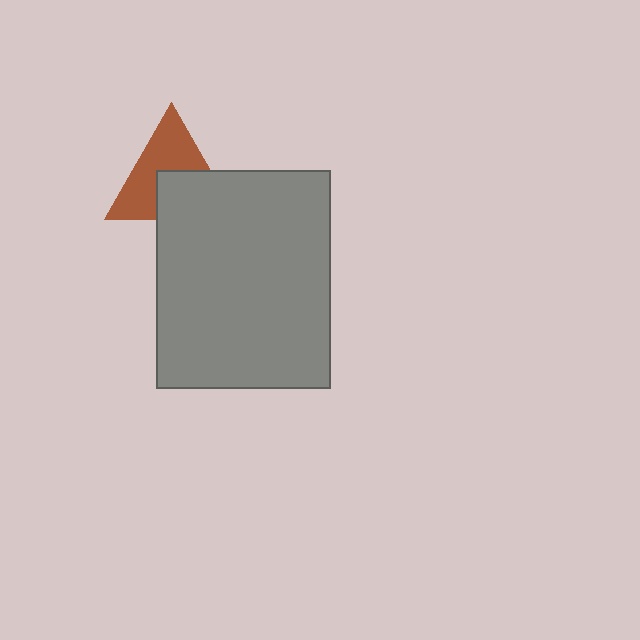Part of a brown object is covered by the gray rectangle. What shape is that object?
It is a triangle.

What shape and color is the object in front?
The object in front is a gray rectangle.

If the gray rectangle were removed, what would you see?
You would see the complete brown triangle.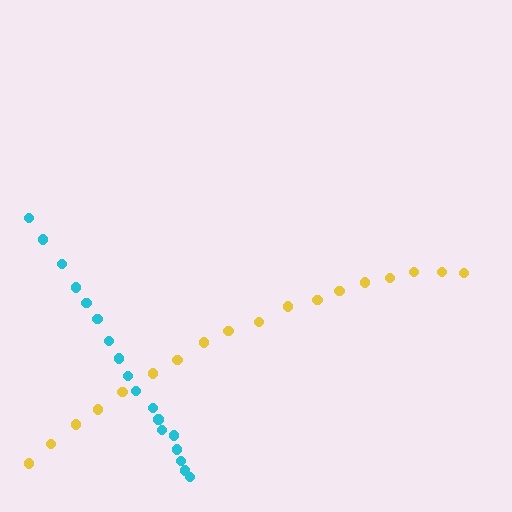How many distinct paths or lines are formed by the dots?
There are 2 distinct paths.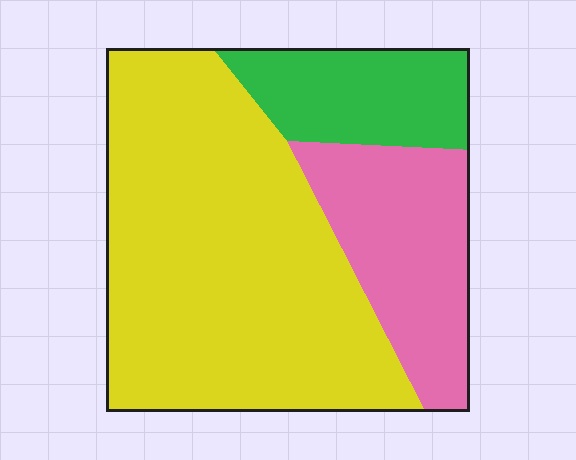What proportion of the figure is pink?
Pink takes up less than a quarter of the figure.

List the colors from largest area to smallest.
From largest to smallest: yellow, pink, green.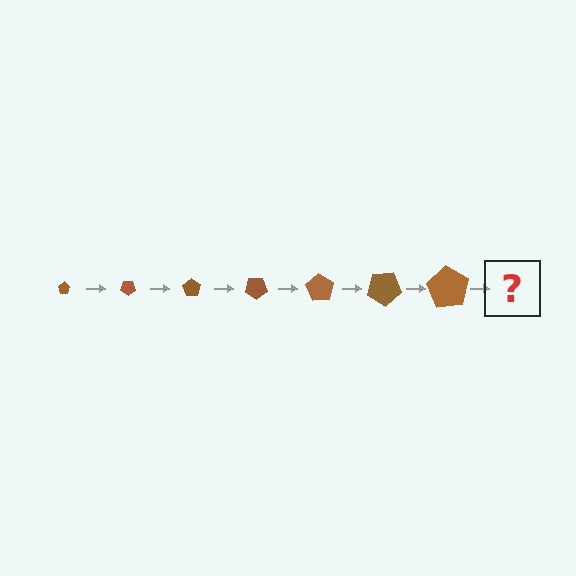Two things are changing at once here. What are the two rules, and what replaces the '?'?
The two rules are that the pentagon grows larger each step and it rotates 35 degrees each step. The '?' should be a pentagon, larger than the previous one and rotated 245 degrees from the start.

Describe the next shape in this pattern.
It should be a pentagon, larger than the previous one and rotated 245 degrees from the start.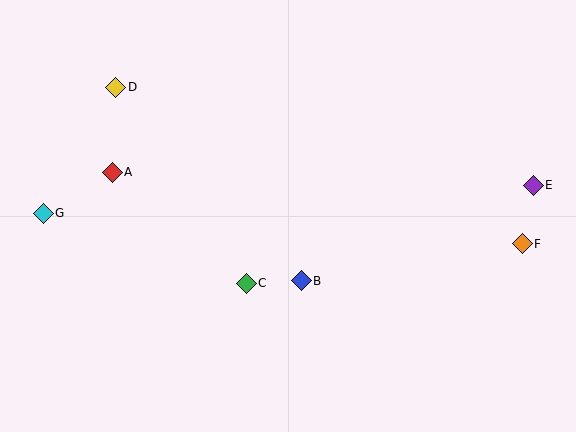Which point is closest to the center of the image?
Point B at (301, 281) is closest to the center.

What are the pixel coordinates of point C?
Point C is at (246, 283).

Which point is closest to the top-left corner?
Point D is closest to the top-left corner.